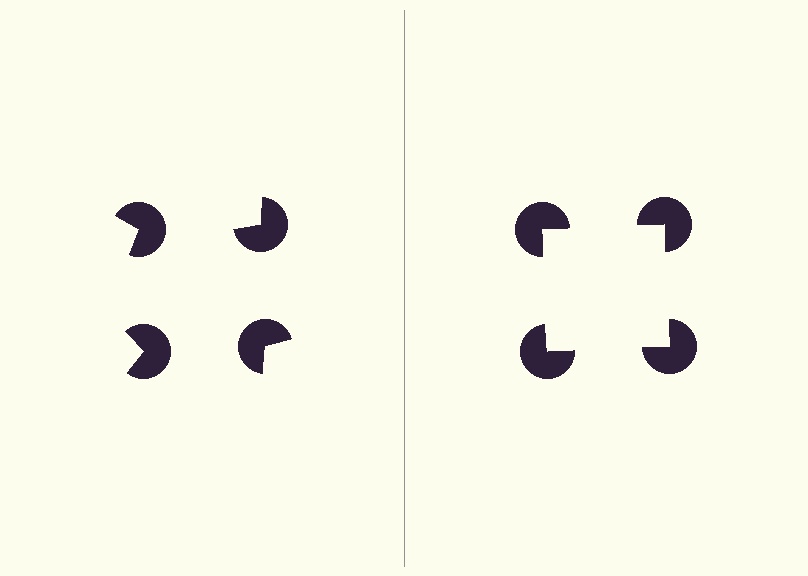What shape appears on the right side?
An illusory square.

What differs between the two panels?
The pac-man discs are positioned identically on both sides; only the wedge orientations differ. On the right they align to a square; on the left they are misaligned.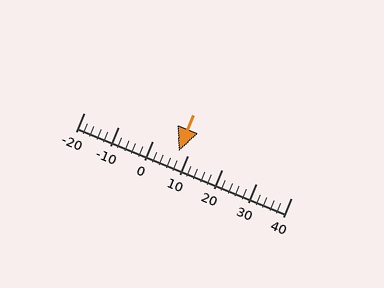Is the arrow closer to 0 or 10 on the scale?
The arrow is closer to 10.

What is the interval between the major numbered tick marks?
The major tick marks are spaced 10 units apart.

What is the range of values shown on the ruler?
The ruler shows values from -20 to 40.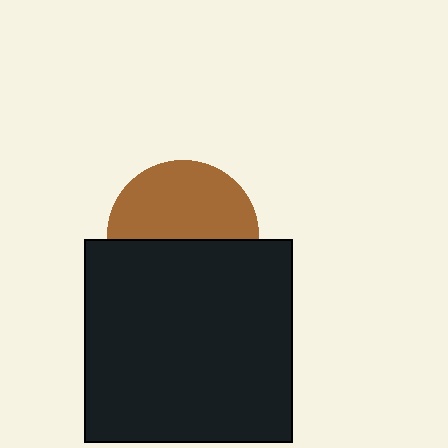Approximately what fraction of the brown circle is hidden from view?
Roughly 47% of the brown circle is hidden behind the black rectangle.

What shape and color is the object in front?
The object in front is a black rectangle.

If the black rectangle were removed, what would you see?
You would see the complete brown circle.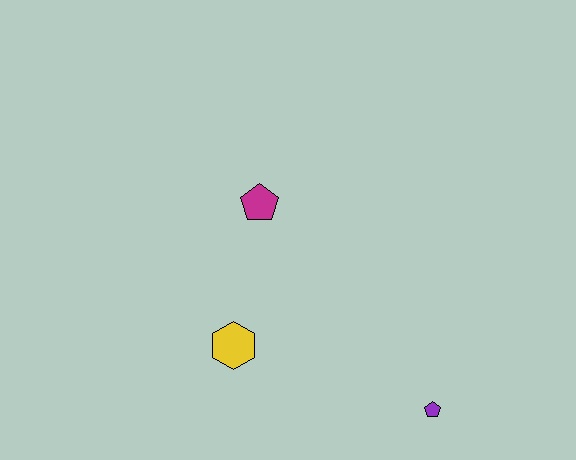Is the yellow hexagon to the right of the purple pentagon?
No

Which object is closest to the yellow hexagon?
The magenta pentagon is closest to the yellow hexagon.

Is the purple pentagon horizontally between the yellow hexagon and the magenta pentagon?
No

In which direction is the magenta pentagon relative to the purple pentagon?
The magenta pentagon is above the purple pentagon.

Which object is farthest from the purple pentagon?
The magenta pentagon is farthest from the purple pentagon.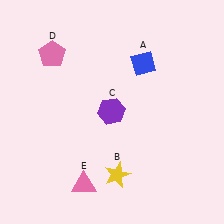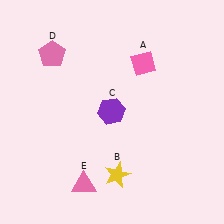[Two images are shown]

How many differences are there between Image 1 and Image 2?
There is 1 difference between the two images.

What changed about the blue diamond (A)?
In Image 1, A is blue. In Image 2, it changed to pink.